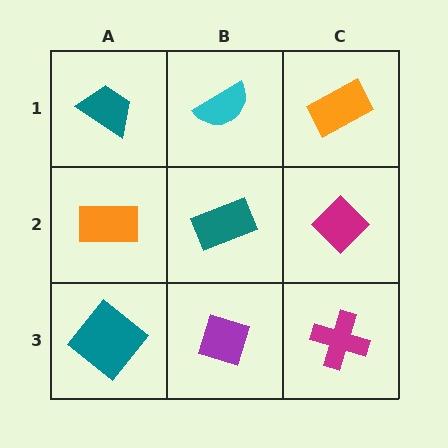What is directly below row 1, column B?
A teal rectangle.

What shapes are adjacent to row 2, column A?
A teal trapezoid (row 1, column A), a teal diamond (row 3, column A), a teal rectangle (row 2, column B).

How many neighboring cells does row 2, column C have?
3.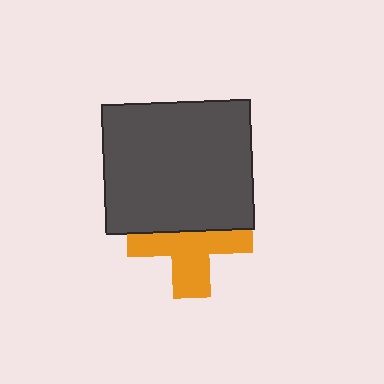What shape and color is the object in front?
The object in front is a dark gray rectangle.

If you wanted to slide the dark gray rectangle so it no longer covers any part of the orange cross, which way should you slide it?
Slide it up — that is the most direct way to separate the two shapes.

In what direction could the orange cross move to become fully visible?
The orange cross could move down. That would shift it out from behind the dark gray rectangle entirely.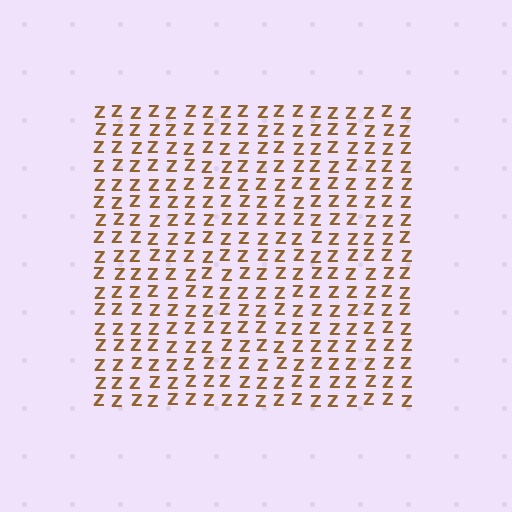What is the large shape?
The large shape is a square.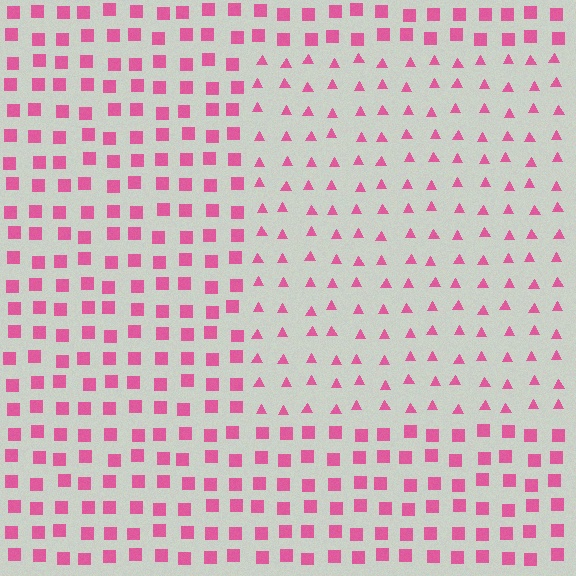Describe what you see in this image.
The image is filled with small pink elements arranged in a uniform grid. A rectangle-shaped region contains triangles, while the surrounding area contains squares. The boundary is defined purely by the change in element shape.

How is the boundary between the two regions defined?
The boundary is defined by a change in element shape: triangles inside vs. squares outside. All elements share the same color and spacing.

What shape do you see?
I see a rectangle.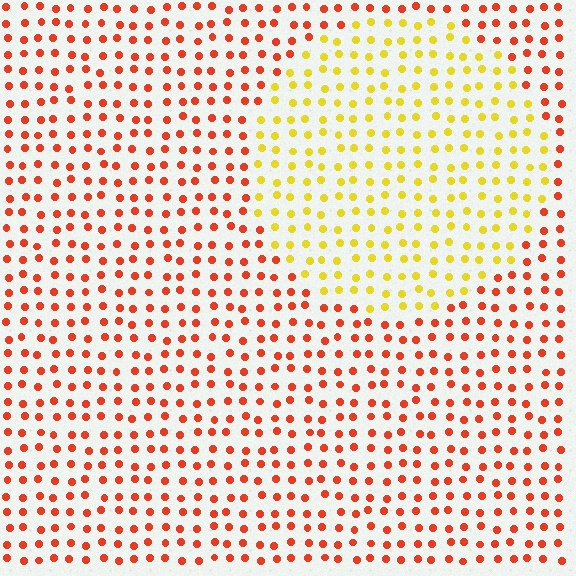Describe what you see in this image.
The image is filled with small red elements in a uniform arrangement. A circle-shaped region is visible where the elements are tinted to a slightly different hue, forming a subtle color boundary.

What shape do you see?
I see a circle.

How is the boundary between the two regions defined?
The boundary is defined purely by a slight shift in hue (about 49 degrees). Spacing, size, and orientation are identical on both sides.